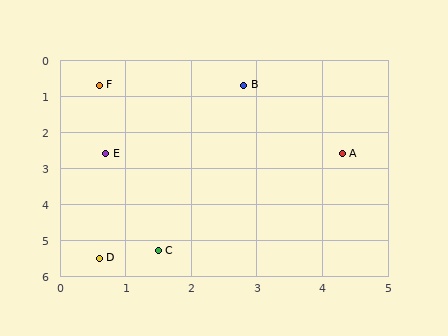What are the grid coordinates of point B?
Point B is at approximately (2.8, 0.7).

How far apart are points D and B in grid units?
Points D and B are about 5.3 grid units apart.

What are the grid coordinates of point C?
Point C is at approximately (1.5, 5.3).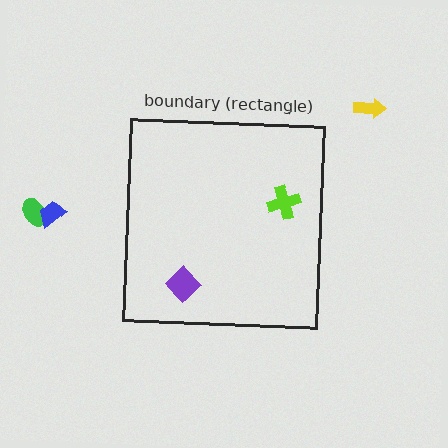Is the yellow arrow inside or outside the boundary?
Outside.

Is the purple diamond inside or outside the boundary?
Inside.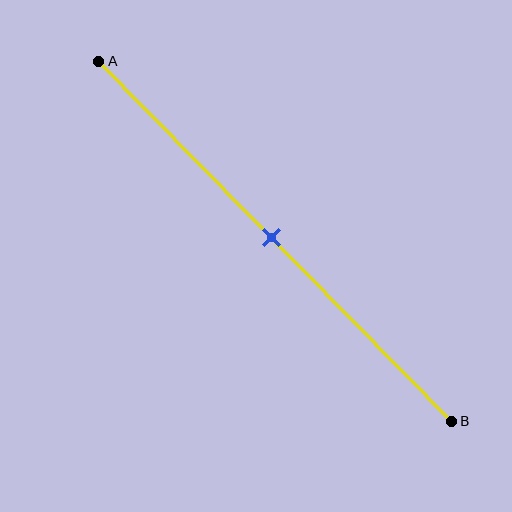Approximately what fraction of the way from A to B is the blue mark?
The blue mark is approximately 50% of the way from A to B.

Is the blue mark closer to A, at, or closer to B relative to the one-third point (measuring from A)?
The blue mark is closer to point B than the one-third point of segment AB.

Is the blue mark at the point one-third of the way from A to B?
No, the mark is at about 50% from A, not at the 33% one-third point.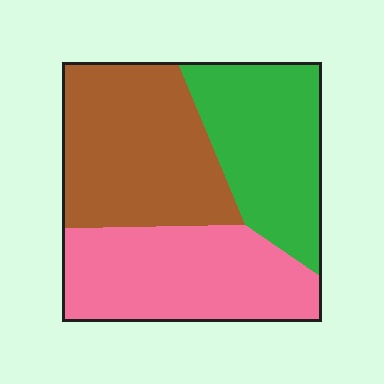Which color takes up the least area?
Green, at roughly 30%.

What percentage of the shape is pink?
Pink covers about 35% of the shape.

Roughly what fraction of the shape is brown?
Brown covers roughly 35% of the shape.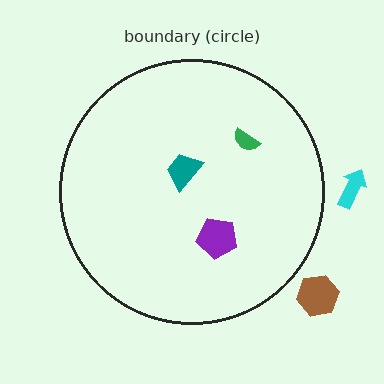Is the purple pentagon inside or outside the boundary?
Inside.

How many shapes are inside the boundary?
3 inside, 2 outside.